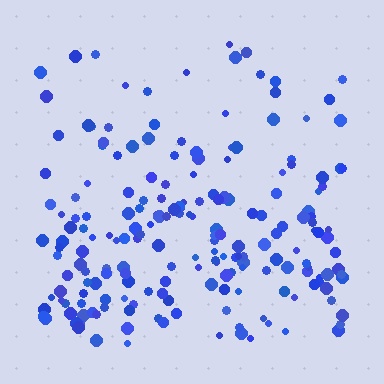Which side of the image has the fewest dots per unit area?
The top.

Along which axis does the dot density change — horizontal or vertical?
Vertical.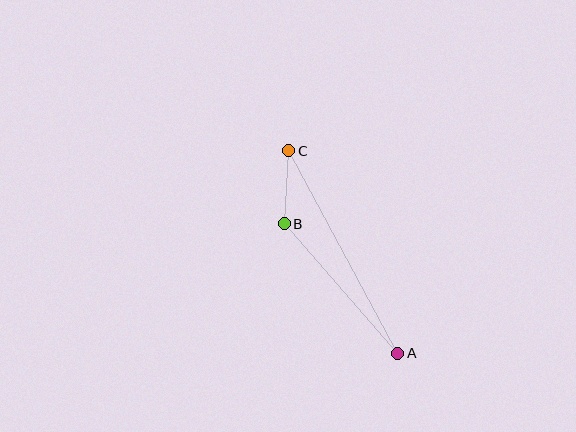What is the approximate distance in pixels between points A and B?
The distance between A and B is approximately 172 pixels.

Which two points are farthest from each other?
Points A and C are farthest from each other.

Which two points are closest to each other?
Points B and C are closest to each other.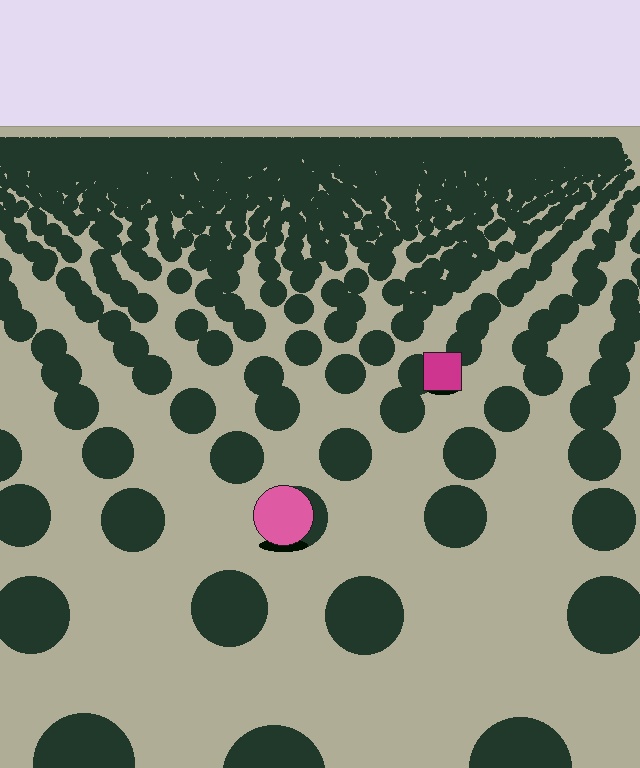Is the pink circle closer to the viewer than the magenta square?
Yes. The pink circle is closer — you can tell from the texture gradient: the ground texture is coarser near it.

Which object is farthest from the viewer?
The magenta square is farthest from the viewer. It appears smaller and the ground texture around it is denser.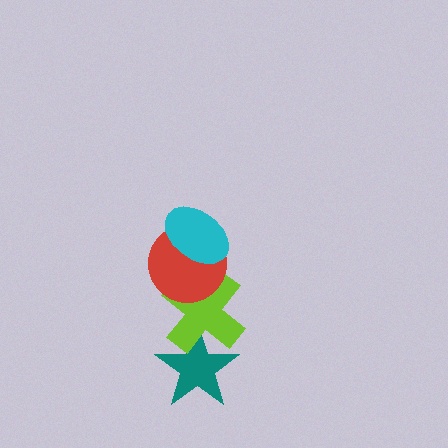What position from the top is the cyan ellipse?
The cyan ellipse is 1st from the top.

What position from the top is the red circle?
The red circle is 2nd from the top.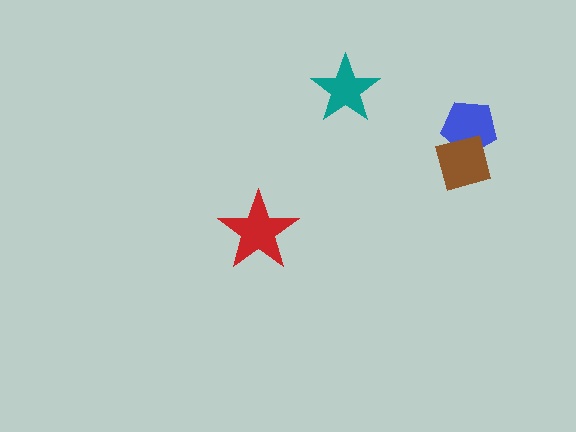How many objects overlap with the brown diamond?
1 object overlaps with the brown diamond.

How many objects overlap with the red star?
0 objects overlap with the red star.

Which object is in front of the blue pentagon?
The brown diamond is in front of the blue pentagon.